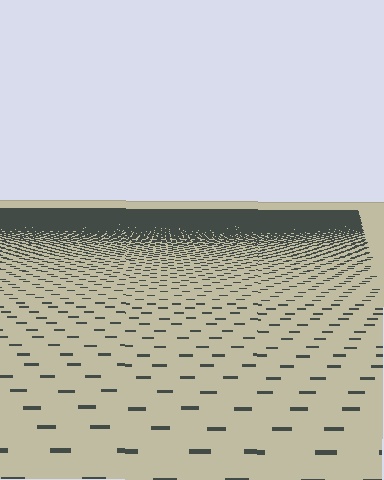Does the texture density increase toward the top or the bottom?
Density increases toward the top.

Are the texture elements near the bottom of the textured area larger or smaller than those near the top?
Larger. Near the bottom, elements are closer to the viewer and appear at a bigger on-screen size.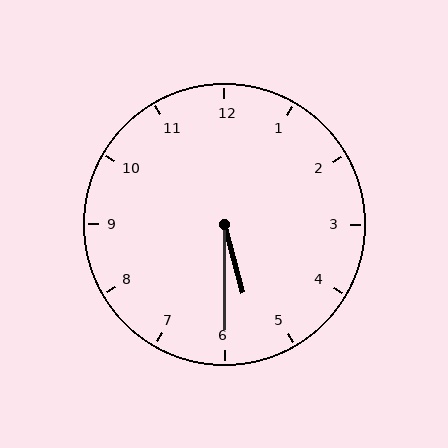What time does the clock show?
5:30.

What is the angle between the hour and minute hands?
Approximately 15 degrees.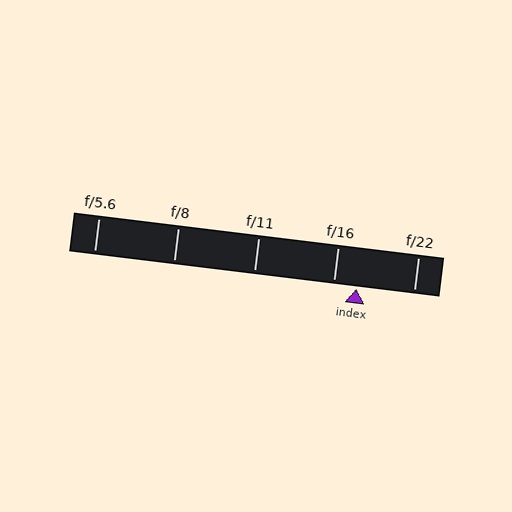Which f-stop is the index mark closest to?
The index mark is closest to f/16.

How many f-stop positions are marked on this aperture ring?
There are 5 f-stop positions marked.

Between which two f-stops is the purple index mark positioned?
The index mark is between f/16 and f/22.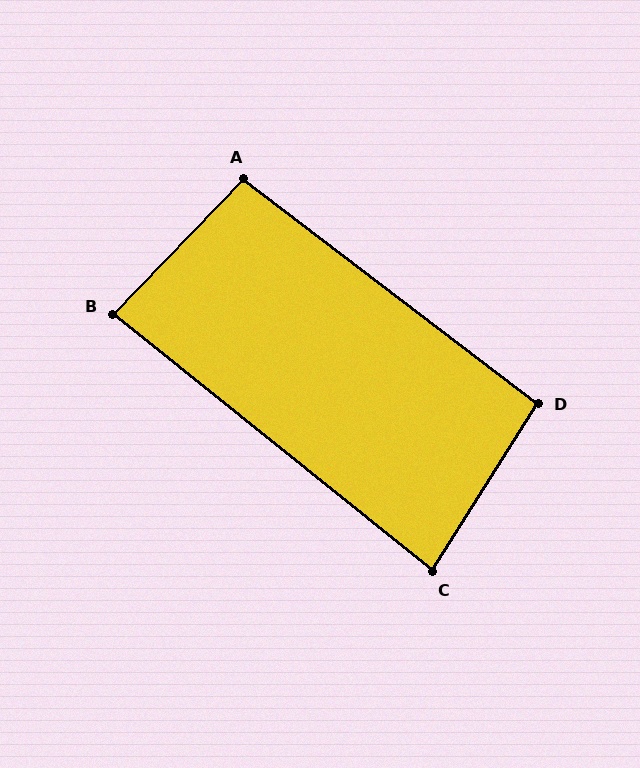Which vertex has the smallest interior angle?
C, at approximately 83 degrees.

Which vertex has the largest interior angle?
A, at approximately 97 degrees.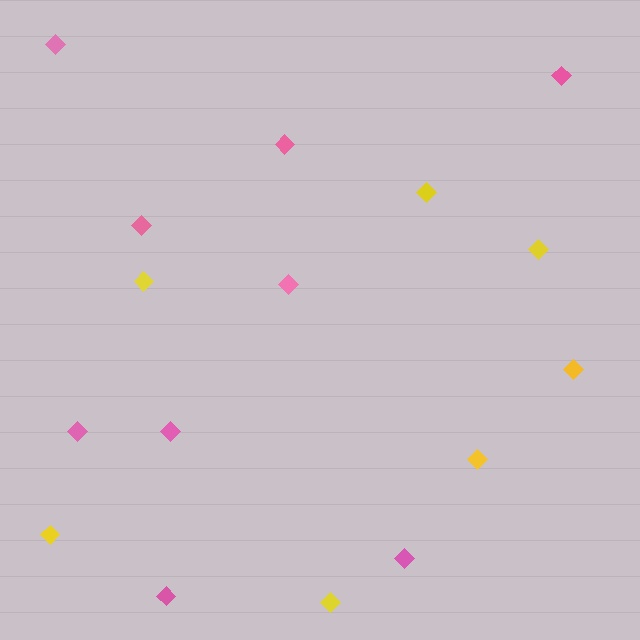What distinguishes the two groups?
There are 2 groups: one group of yellow diamonds (7) and one group of pink diamonds (9).